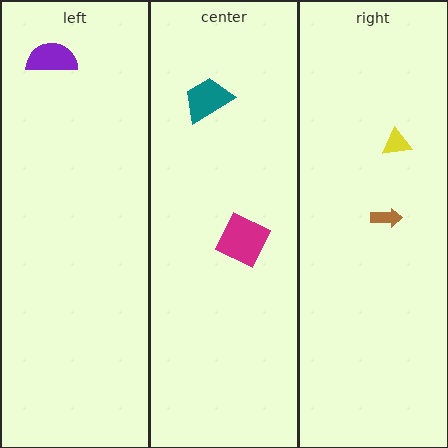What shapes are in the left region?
The purple semicircle.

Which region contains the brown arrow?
The right region.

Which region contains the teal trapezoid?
The center region.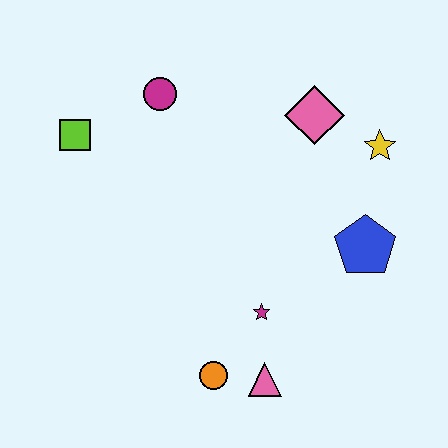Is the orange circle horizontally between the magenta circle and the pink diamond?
Yes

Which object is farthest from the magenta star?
The lime square is farthest from the magenta star.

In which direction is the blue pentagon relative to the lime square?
The blue pentagon is to the right of the lime square.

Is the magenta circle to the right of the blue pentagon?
No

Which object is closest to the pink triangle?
The orange circle is closest to the pink triangle.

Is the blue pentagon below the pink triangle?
No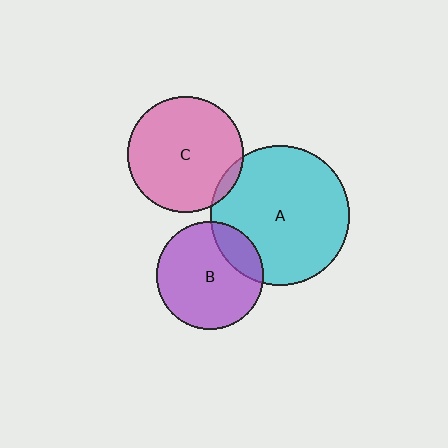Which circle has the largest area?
Circle A (cyan).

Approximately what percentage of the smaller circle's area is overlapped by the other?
Approximately 20%.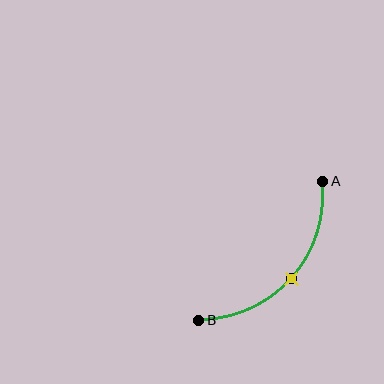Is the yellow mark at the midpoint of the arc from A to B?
Yes. The yellow mark lies on the arc at equal arc-length from both A and B — it is the arc midpoint.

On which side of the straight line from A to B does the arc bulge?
The arc bulges below and to the right of the straight line connecting A and B.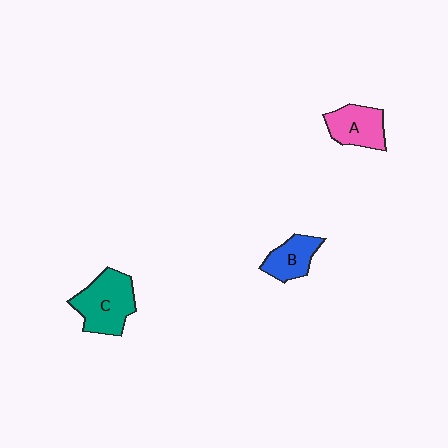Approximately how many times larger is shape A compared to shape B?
Approximately 1.2 times.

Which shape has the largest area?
Shape C (teal).